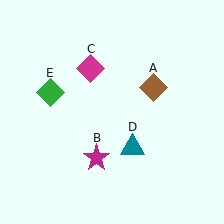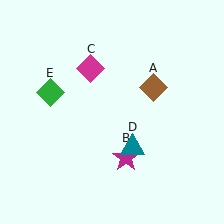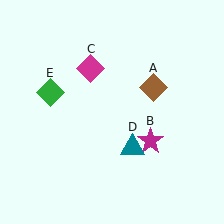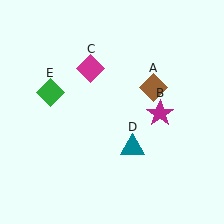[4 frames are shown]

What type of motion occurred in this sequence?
The magenta star (object B) rotated counterclockwise around the center of the scene.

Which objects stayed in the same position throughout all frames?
Brown diamond (object A) and magenta diamond (object C) and teal triangle (object D) and green diamond (object E) remained stationary.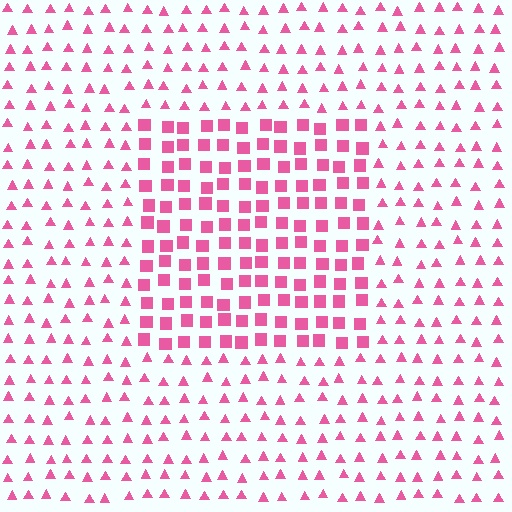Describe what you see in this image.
The image is filled with small pink elements arranged in a uniform grid. A rectangle-shaped region contains squares, while the surrounding area contains triangles. The boundary is defined purely by the change in element shape.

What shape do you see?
I see a rectangle.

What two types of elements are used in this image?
The image uses squares inside the rectangle region and triangles outside it.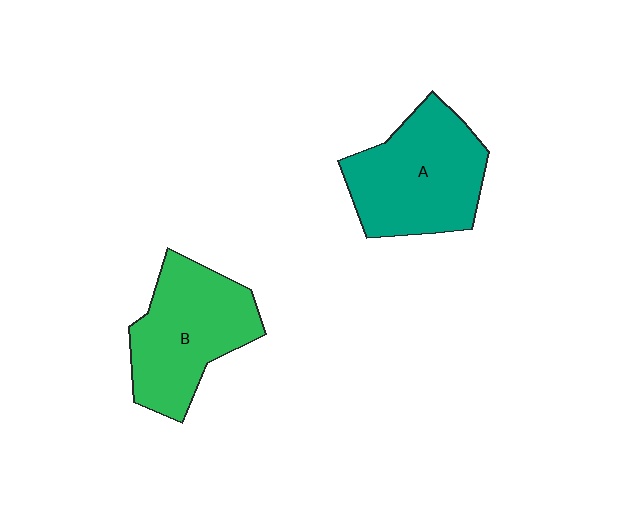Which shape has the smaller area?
Shape B (green).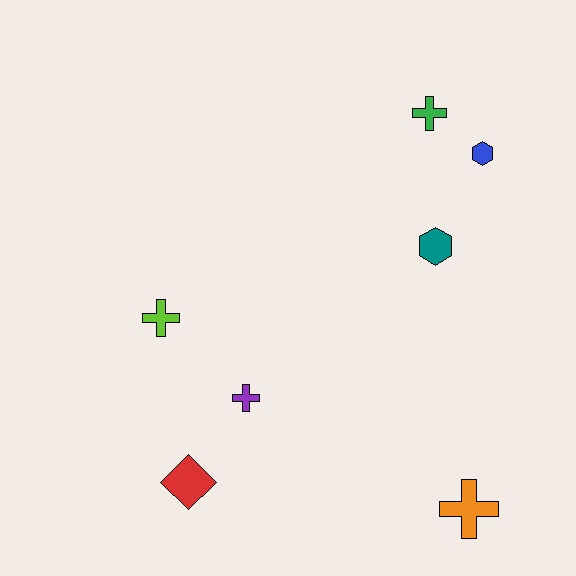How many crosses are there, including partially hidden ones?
There are 4 crosses.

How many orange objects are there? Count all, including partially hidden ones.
There is 1 orange object.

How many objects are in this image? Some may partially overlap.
There are 7 objects.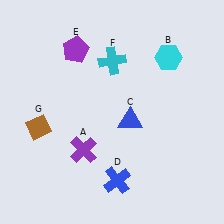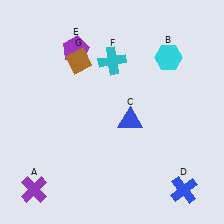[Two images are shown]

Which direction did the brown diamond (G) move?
The brown diamond (G) moved up.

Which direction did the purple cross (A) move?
The purple cross (A) moved left.